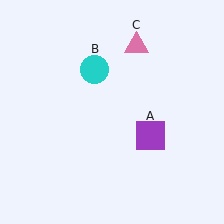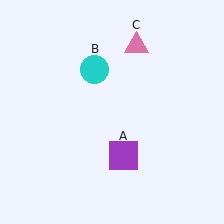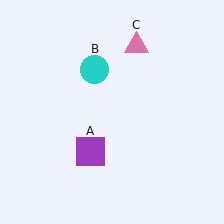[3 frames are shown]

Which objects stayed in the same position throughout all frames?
Cyan circle (object B) and pink triangle (object C) remained stationary.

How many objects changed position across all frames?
1 object changed position: purple square (object A).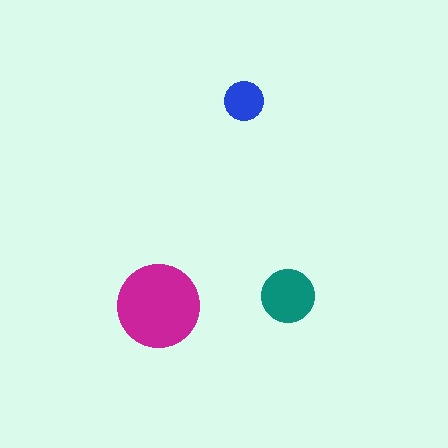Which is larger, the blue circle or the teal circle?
The teal one.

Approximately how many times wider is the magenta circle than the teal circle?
About 1.5 times wider.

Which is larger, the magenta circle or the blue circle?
The magenta one.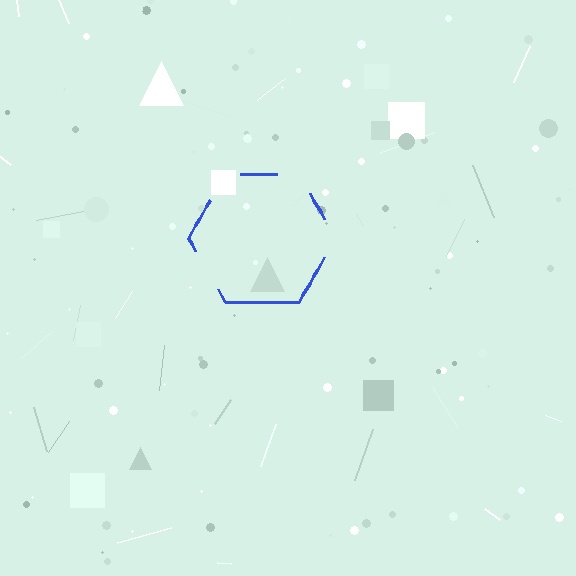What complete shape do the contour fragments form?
The contour fragments form a hexagon.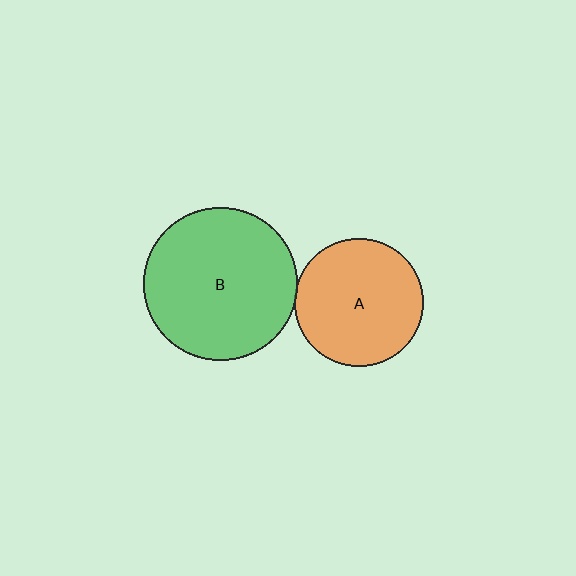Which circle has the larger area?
Circle B (green).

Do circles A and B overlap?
Yes.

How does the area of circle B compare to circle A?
Approximately 1.4 times.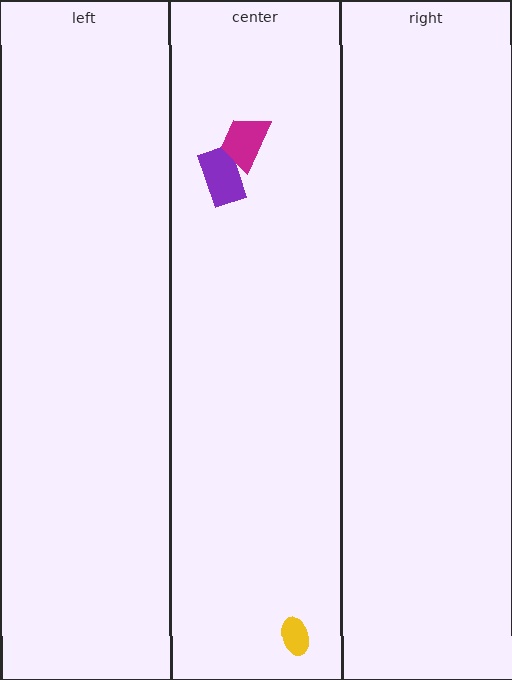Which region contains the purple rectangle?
The center region.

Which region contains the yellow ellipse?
The center region.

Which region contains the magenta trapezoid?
The center region.